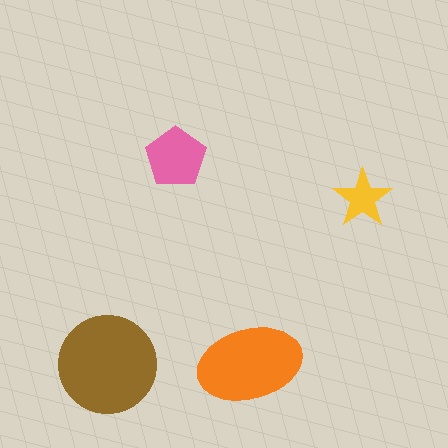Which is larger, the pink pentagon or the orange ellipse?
The orange ellipse.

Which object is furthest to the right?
The yellow star is rightmost.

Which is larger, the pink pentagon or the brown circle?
The brown circle.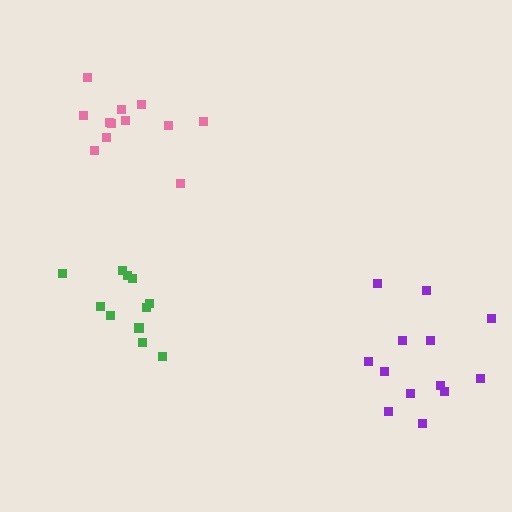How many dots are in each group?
Group 1: 12 dots, Group 2: 13 dots, Group 3: 11 dots (36 total).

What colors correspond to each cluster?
The clusters are colored: pink, purple, green.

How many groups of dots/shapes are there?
There are 3 groups.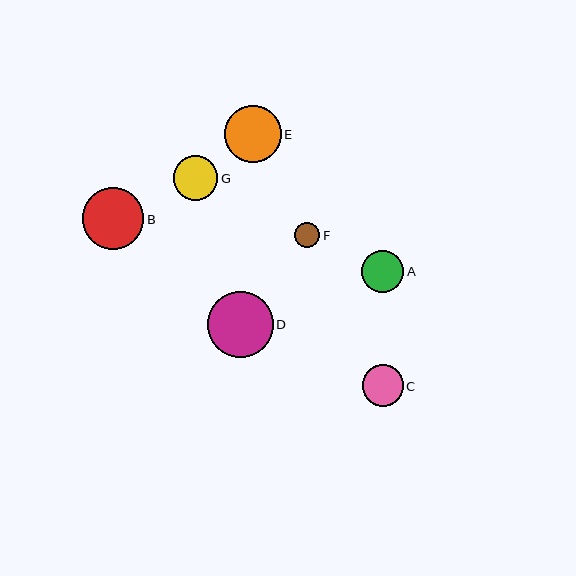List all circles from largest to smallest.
From largest to smallest: D, B, E, G, A, C, F.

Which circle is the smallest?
Circle F is the smallest with a size of approximately 25 pixels.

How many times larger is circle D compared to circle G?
Circle D is approximately 1.5 times the size of circle G.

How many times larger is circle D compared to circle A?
Circle D is approximately 1.6 times the size of circle A.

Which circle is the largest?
Circle D is the largest with a size of approximately 66 pixels.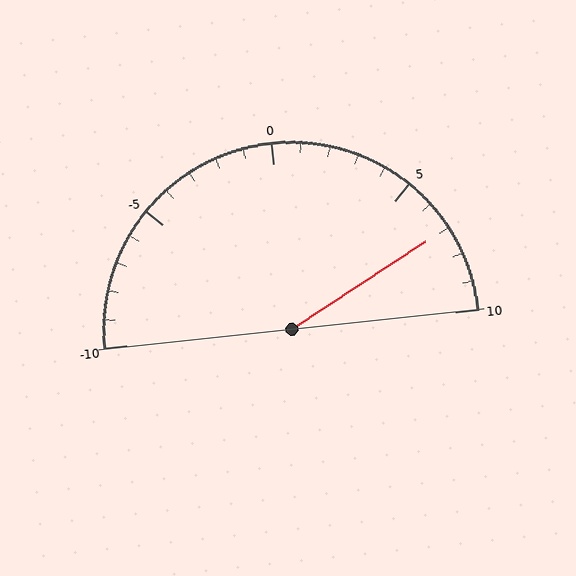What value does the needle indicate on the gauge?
The needle indicates approximately 7.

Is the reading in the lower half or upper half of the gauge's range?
The reading is in the upper half of the range (-10 to 10).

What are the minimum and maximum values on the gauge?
The gauge ranges from -10 to 10.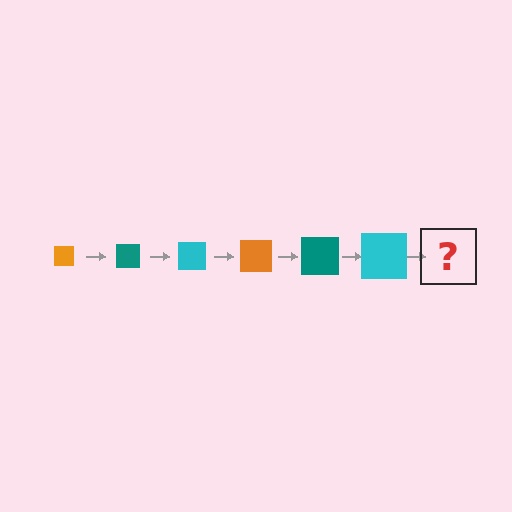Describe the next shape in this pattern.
It should be an orange square, larger than the previous one.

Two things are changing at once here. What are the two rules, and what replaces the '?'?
The two rules are that the square grows larger each step and the color cycles through orange, teal, and cyan. The '?' should be an orange square, larger than the previous one.